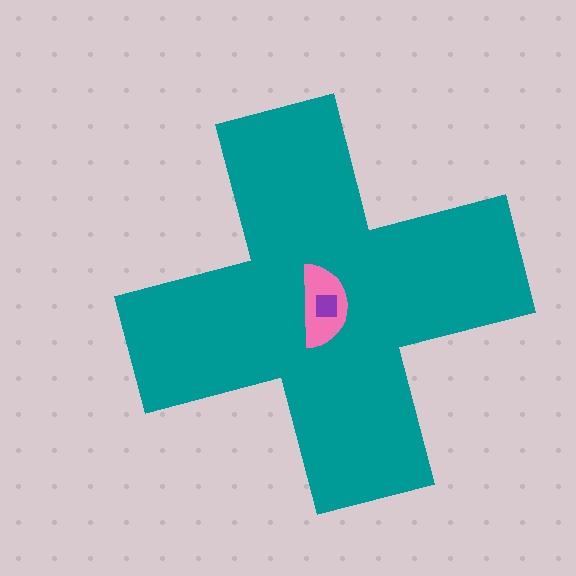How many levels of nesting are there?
3.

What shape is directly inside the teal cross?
The pink semicircle.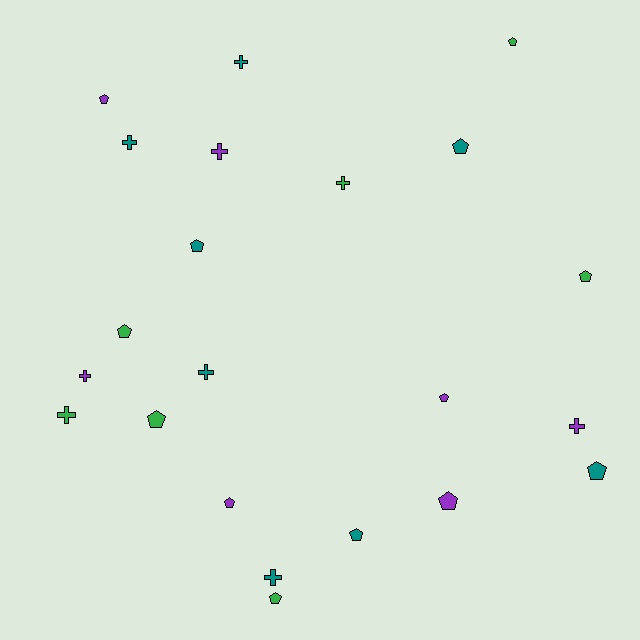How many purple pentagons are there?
There are 4 purple pentagons.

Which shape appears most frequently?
Pentagon, with 13 objects.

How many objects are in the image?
There are 22 objects.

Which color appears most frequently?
Teal, with 8 objects.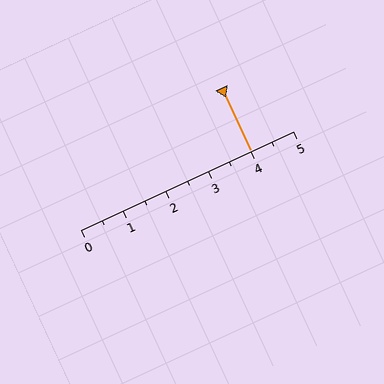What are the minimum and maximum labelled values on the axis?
The axis runs from 0 to 5.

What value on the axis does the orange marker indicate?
The marker indicates approximately 4.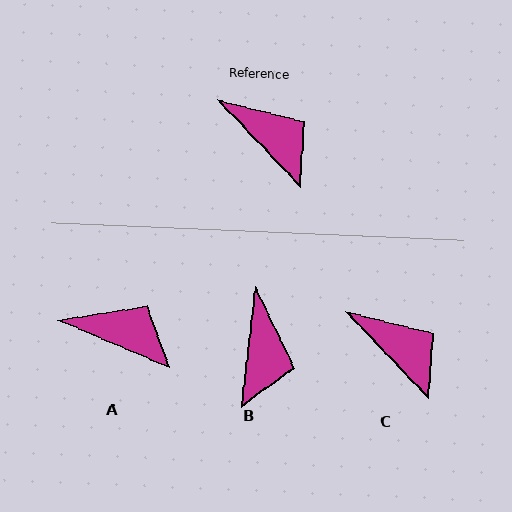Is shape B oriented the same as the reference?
No, it is off by about 50 degrees.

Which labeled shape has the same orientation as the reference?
C.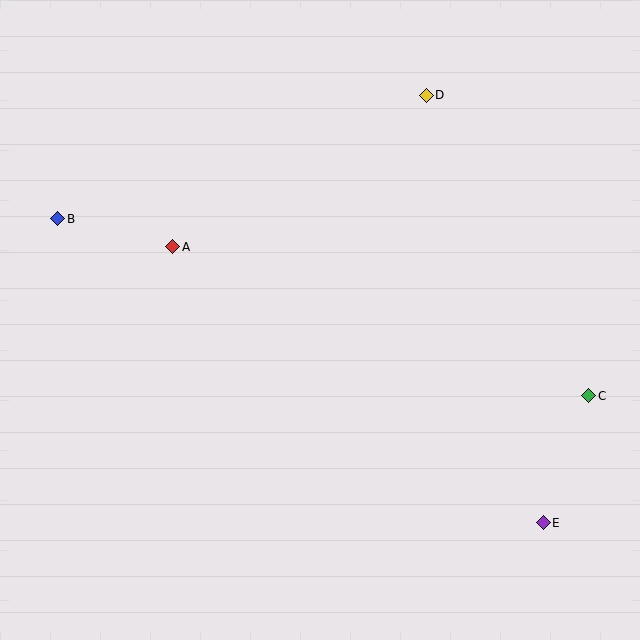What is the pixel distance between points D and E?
The distance between D and E is 443 pixels.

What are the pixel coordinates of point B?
Point B is at (58, 219).